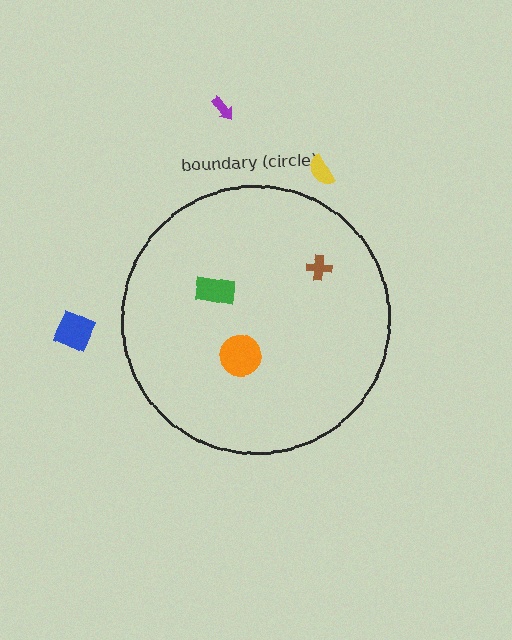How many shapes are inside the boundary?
3 inside, 3 outside.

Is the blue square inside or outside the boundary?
Outside.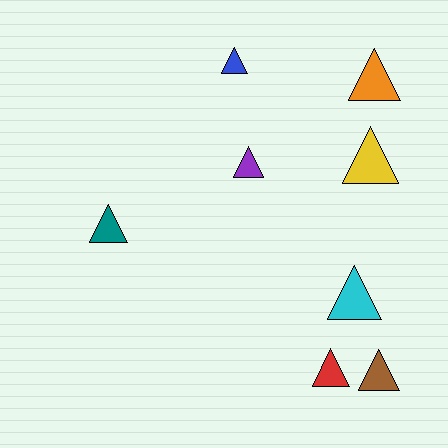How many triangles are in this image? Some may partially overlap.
There are 8 triangles.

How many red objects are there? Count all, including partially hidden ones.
There is 1 red object.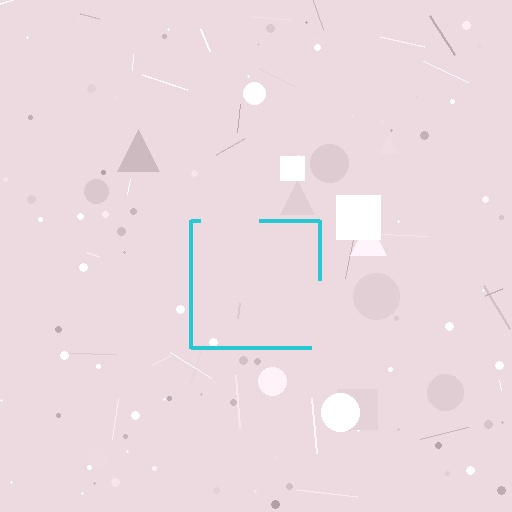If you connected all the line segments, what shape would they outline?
They would outline a square.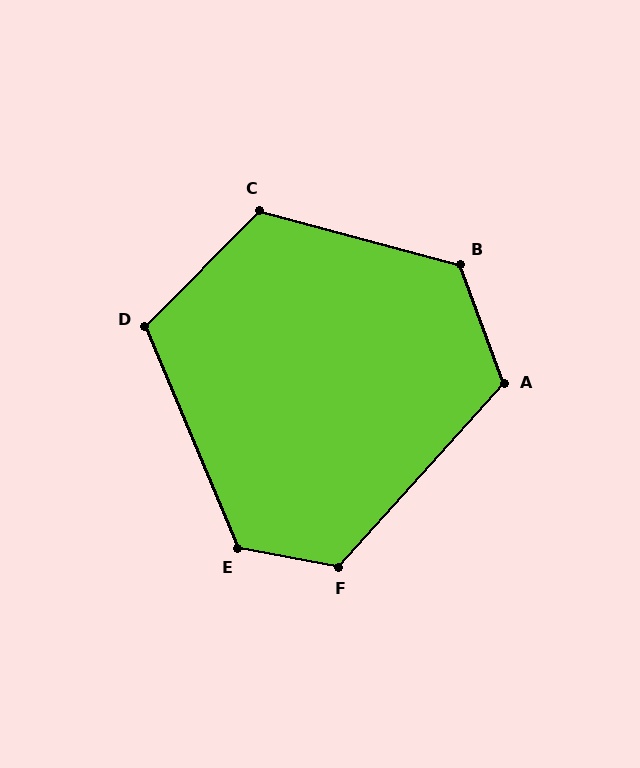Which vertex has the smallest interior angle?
D, at approximately 113 degrees.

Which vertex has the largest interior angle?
B, at approximately 125 degrees.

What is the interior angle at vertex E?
Approximately 123 degrees (obtuse).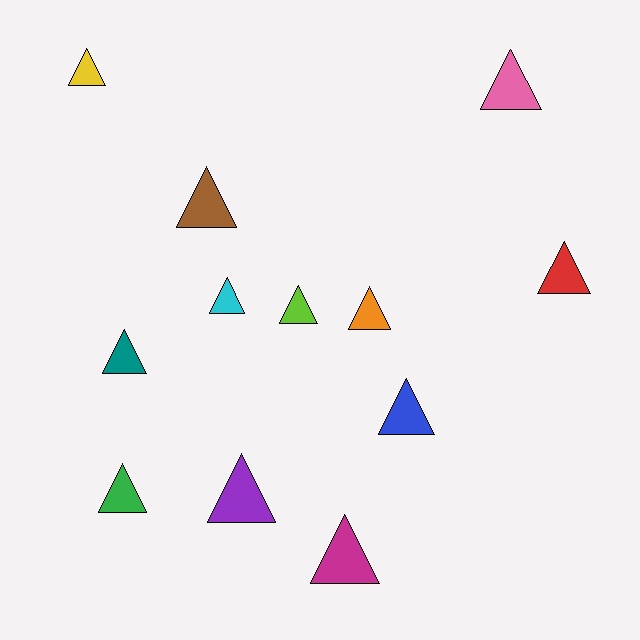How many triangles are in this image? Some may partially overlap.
There are 12 triangles.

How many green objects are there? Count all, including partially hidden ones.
There is 1 green object.